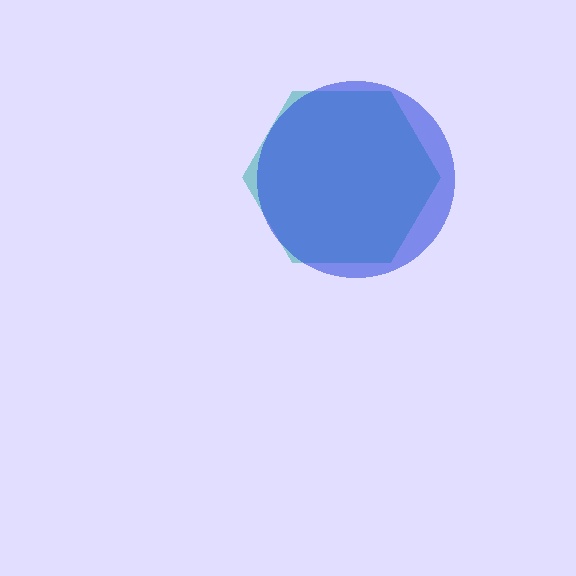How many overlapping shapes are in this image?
There are 2 overlapping shapes in the image.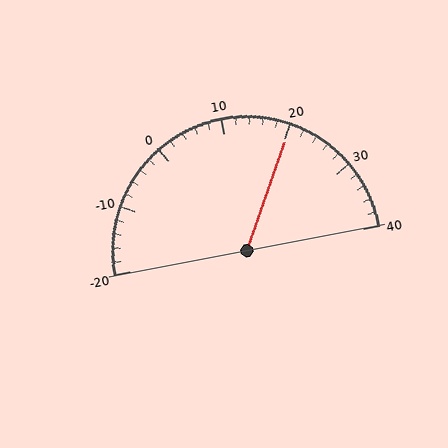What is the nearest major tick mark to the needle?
The nearest major tick mark is 20.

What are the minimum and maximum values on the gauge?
The gauge ranges from -20 to 40.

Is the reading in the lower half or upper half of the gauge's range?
The reading is in the upper half of the range (-20 to 40).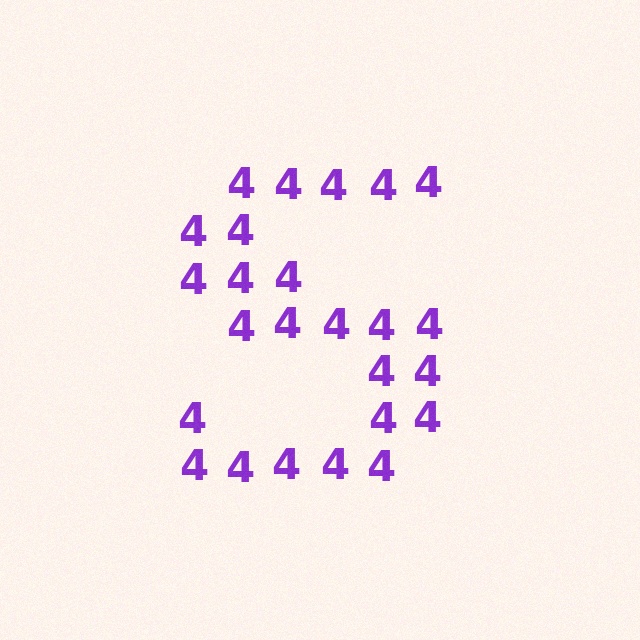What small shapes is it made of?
It is made of small digit 4's.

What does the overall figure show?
The overall figure shows the letter S.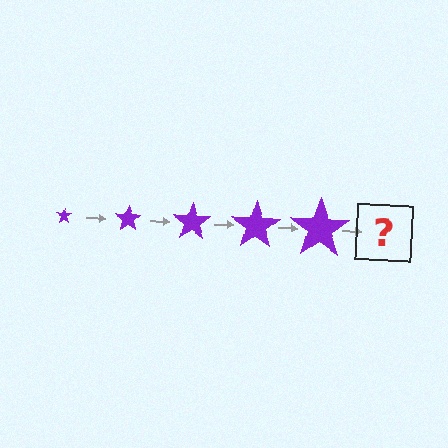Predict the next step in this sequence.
The next step is a purple star, larger than the previous one.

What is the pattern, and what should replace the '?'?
The pattern is that the star gets progressively larger each step. The '?' should be a purple star, larger than the previous one.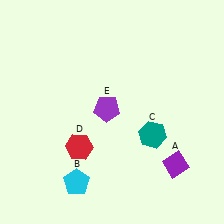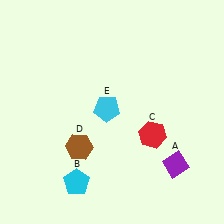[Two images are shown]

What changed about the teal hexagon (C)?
In Image 1, C is teal. In Image 2, it changed to red.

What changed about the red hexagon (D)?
In Image 1, D is red. In Image 2, it changed to brown.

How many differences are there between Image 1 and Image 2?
There are 3 differences between the two images.